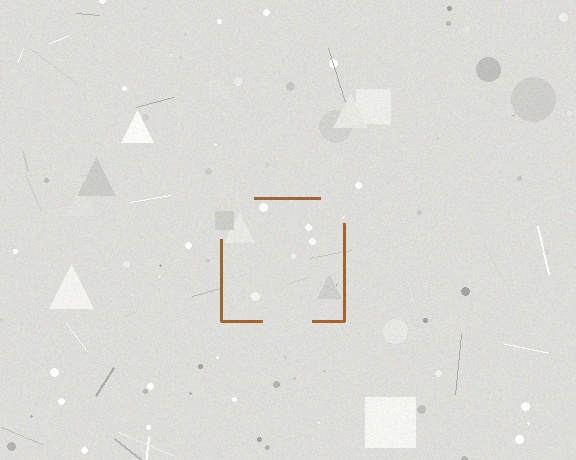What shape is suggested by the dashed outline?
The dashed outline suggests a square.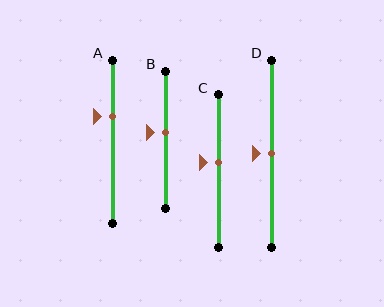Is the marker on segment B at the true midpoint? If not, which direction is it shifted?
No, the marker on segment B is shifted upward by about 6% of the segment length.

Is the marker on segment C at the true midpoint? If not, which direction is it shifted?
No, the marker on segment C is shifted upward by about 5% of the segment length.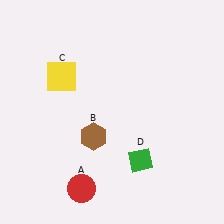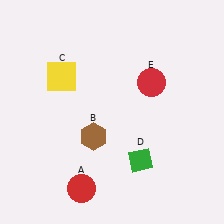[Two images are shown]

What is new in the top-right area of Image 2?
A red circle (E) was added in the top-right area of Image 2.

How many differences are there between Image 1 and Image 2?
There is 1 difference between the two images.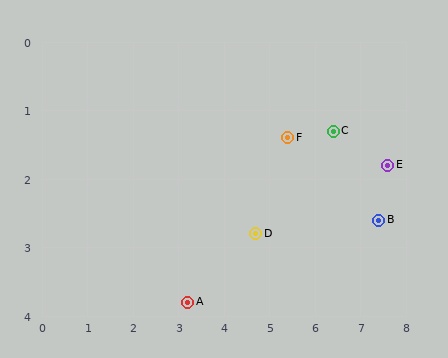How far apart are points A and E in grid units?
Points A and E are about 4.8 grid units apart.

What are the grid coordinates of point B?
Point B is at approximately (7.4, 2.6).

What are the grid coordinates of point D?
Point D is at approximately (4.7, 2.8).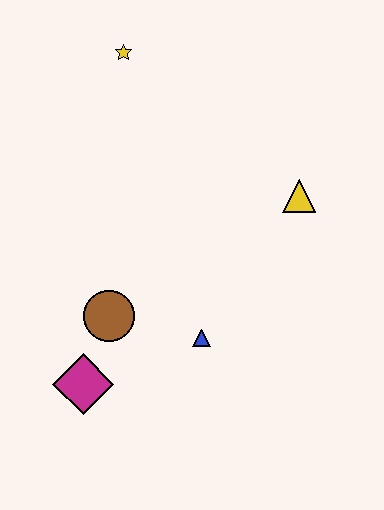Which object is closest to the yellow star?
The yellow triangle is closest to the yellow star.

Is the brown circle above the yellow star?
No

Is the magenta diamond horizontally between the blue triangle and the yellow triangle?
No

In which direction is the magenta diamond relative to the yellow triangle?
The magenta diamond is to the left of the yellow triangle.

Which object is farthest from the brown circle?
The yellow star is farthest from the brown circle.